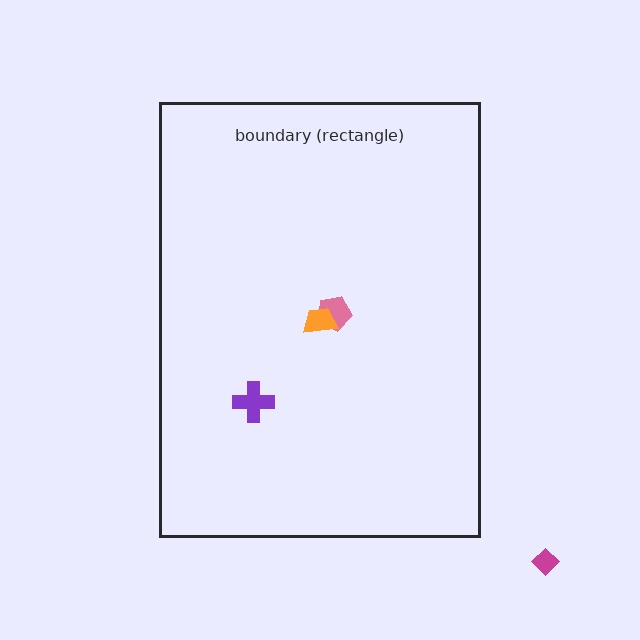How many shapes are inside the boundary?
3 inside, 1 outside.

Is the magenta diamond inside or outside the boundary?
Outside.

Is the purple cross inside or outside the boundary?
Inside.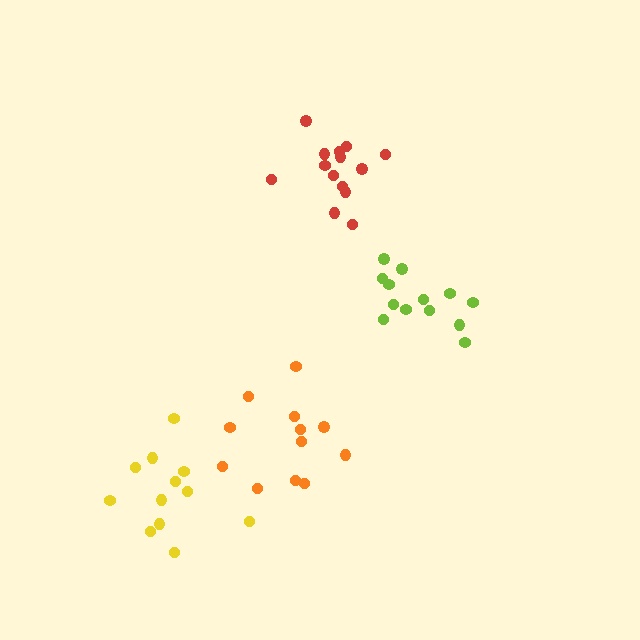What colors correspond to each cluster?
The clusters are colored: red, orange, lime, yellow.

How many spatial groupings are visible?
There are 4 spatial groupings.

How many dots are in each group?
Group 1: 14 dots, Group 2: 12 dots, Group 3: 13 dots, Group 4: 12 dots (51 total).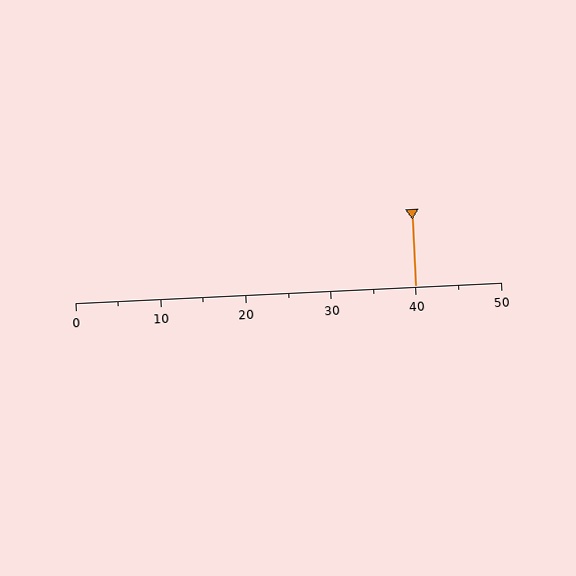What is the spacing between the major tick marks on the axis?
The major ticks are spaced 10 apart.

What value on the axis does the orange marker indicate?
The marker indicates approximately 40.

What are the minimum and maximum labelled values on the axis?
The axis runs from 0 to 50.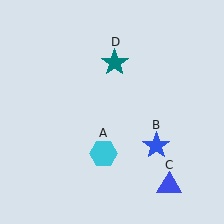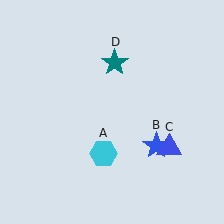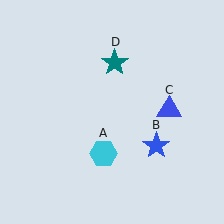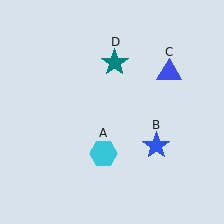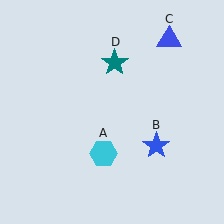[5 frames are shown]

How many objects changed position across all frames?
1 object changed position: blue triangle (object C).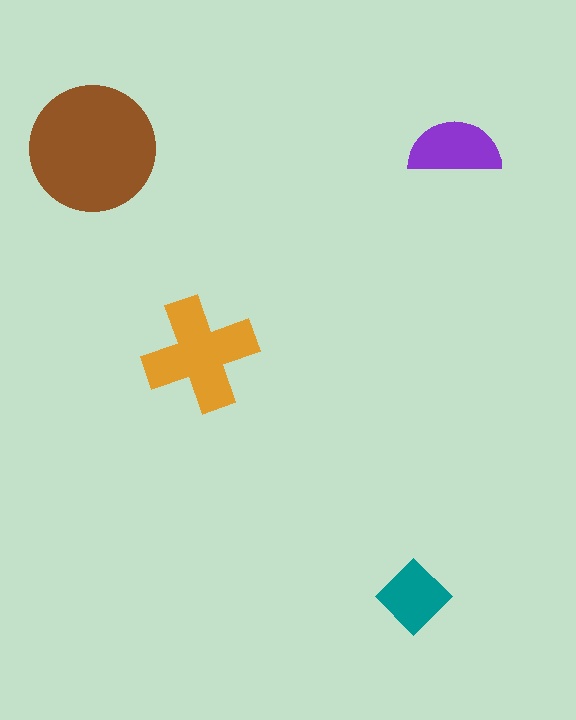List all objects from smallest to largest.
The teal diamond, the purple semicircle, the orange cross, the brown circle.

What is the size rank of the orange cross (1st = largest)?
2nd.